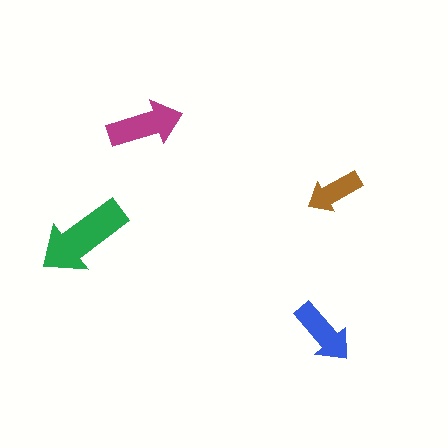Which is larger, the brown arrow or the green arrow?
The green one.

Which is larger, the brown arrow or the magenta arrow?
The magenta one.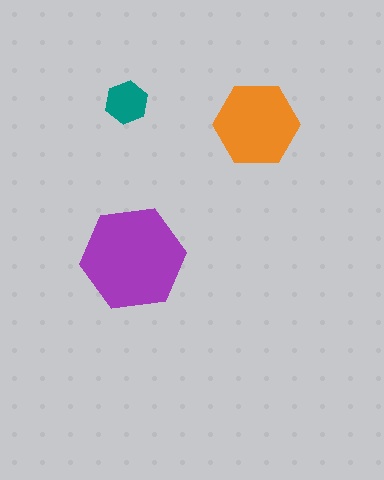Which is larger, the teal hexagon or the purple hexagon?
The purple one.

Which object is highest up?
The teal hexagon is topmost.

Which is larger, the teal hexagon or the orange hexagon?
The orange one.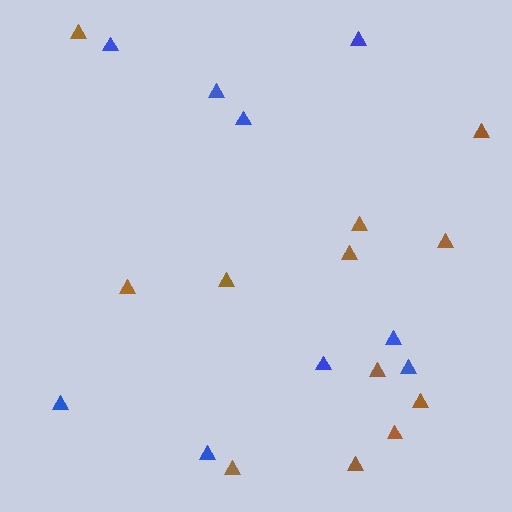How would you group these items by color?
There are 2 groups: one group of brown triangles (12) and one group of blue triangles (9).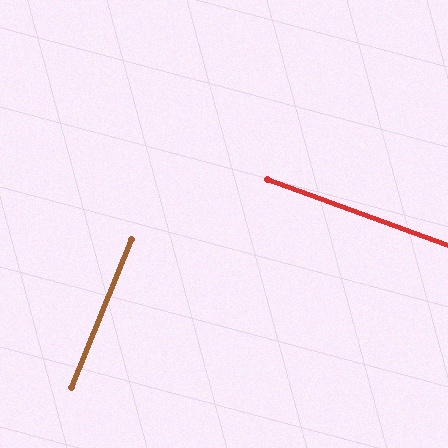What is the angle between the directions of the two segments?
Approximately 88 degrees.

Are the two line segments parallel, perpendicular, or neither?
Perpendicular — they meet at approximately 88°.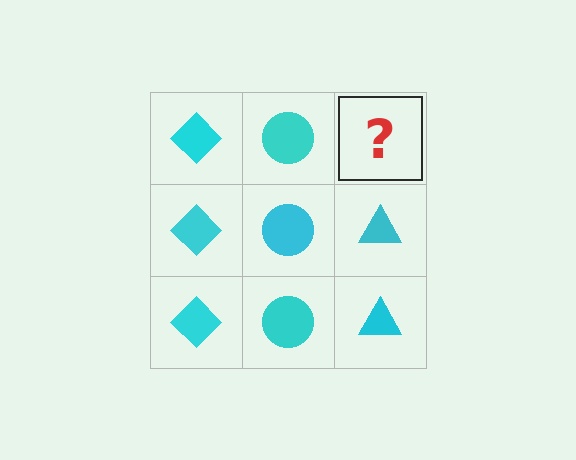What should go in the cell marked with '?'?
The missing cell should contain a cyan triangle.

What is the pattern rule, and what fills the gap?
The rule is that each column has a consistent shape. The gap should be filled with a cyan triangle.